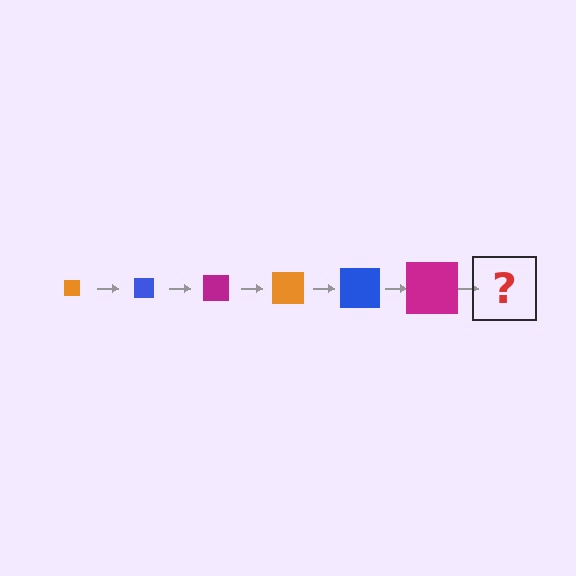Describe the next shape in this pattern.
It should be an orange square, larger than the previous one.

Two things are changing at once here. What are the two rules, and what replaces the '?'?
The two rules are that the square grows larger each step and the color cycles through orange, blue, and magenta. The '?' should be an orange square, larger than the previous one.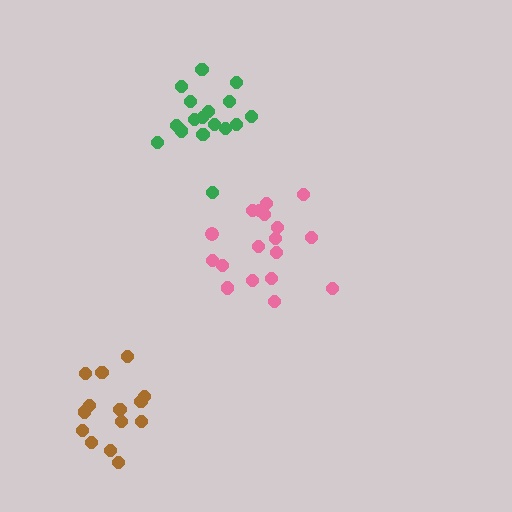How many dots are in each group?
Group 1: 18 dots, Group 2: 14 dots, Group 3: 17 dots (49 total).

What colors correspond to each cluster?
The clusters are colored: pink, brown, green.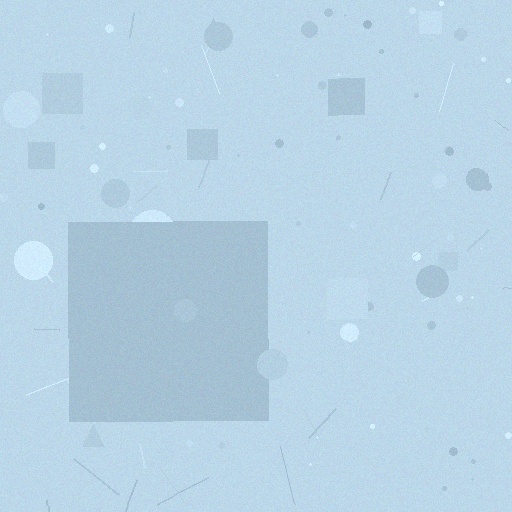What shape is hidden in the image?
A square is hidden in the image.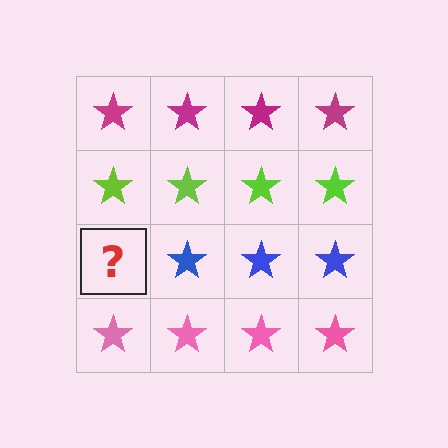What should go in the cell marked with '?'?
The missing cell should contain a blue star.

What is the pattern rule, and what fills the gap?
The rule is that each row has a consistent color. The gap should be filled with a blue star.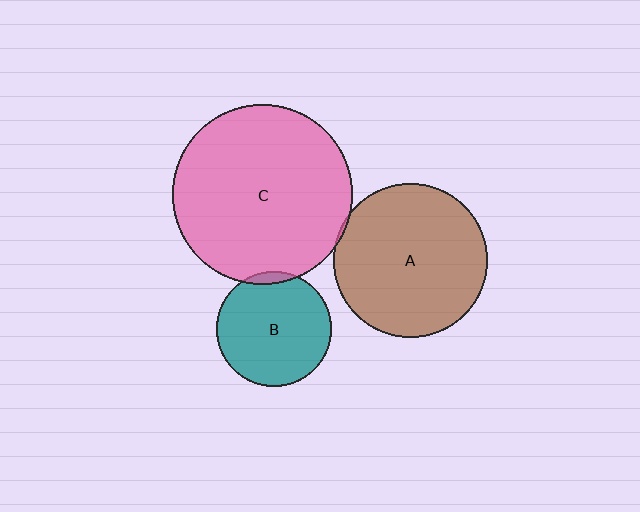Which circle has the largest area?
Circle C (pink).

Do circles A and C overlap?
Yes.